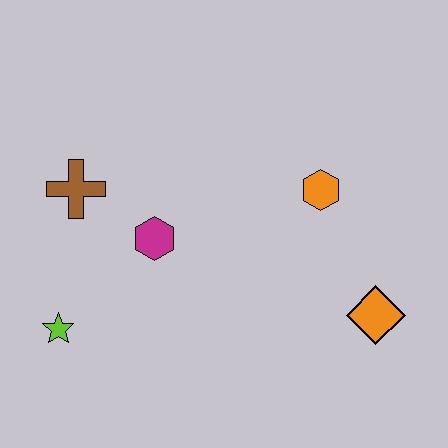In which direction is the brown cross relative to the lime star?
The brown cross is above the lime star.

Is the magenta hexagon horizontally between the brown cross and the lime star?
No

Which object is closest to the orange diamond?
The orange hexagon is closest to the orange diamond.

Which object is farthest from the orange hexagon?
The lime star is farthest from the orange hexagon.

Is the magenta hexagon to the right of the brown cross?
Yes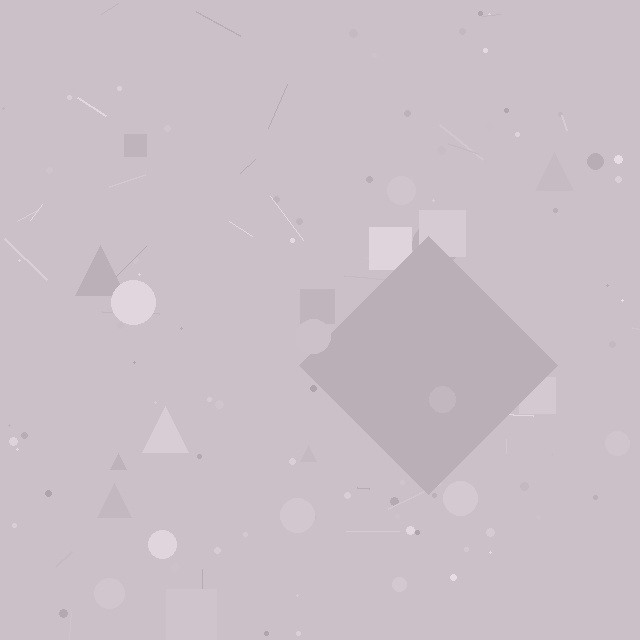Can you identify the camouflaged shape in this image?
The camouflaged shape is a diamond.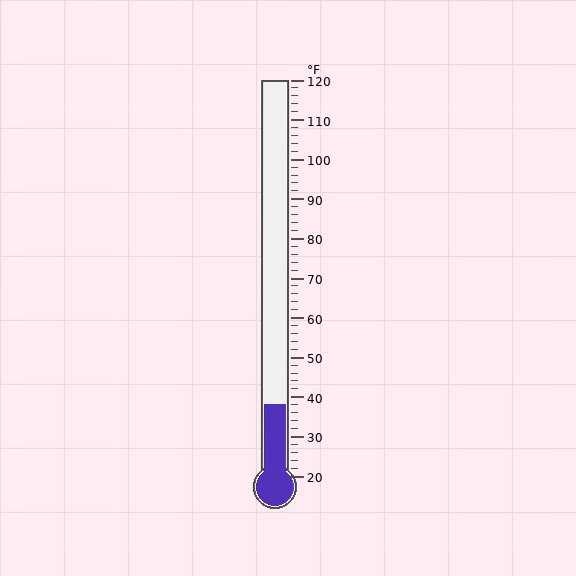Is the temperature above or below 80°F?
The temperature is below 80°F.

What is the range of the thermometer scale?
The thermometer scale ranges from 20°F to 120°F.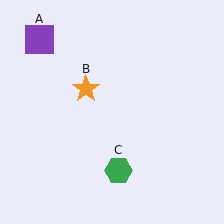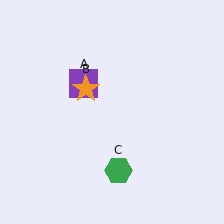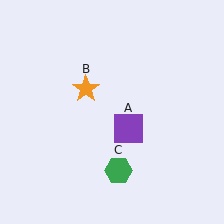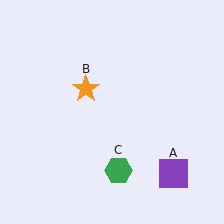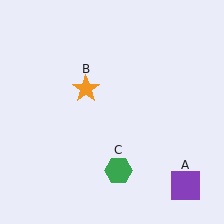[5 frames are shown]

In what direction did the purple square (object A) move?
The purple square (object A) moved down and to the right.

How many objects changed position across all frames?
1 object changed position: purple square (object A).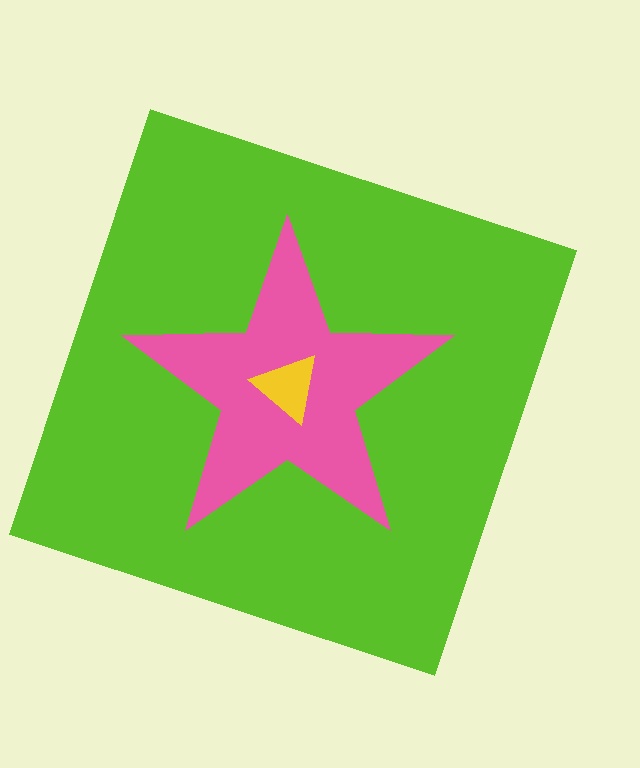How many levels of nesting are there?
3.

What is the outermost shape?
The lime square.